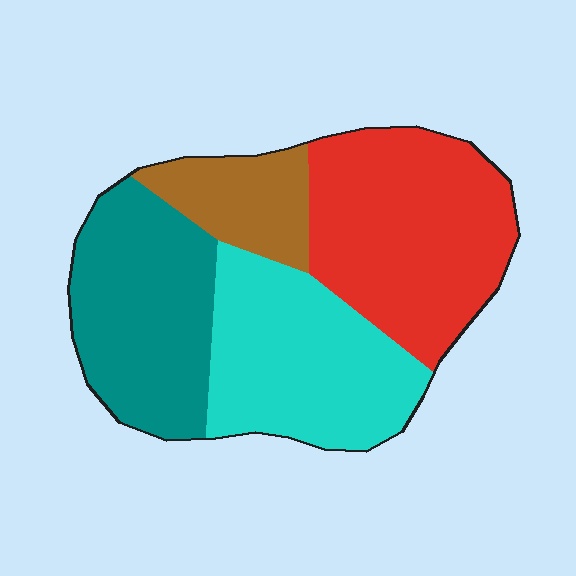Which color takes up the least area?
Brown, at roughly 10%.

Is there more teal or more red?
Red.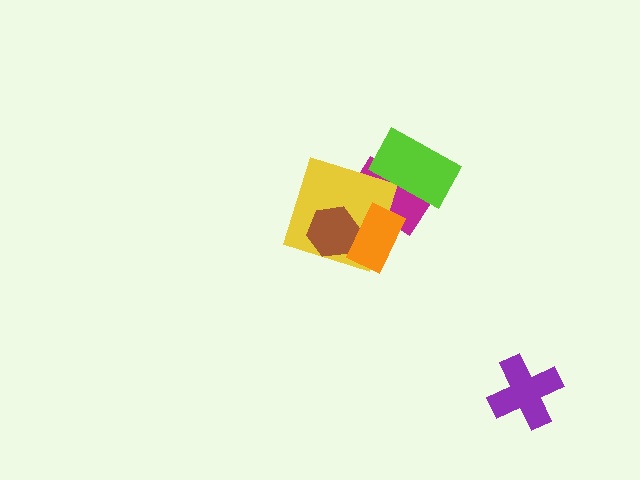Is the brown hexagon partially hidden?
Yes, it is partially covered by another shape.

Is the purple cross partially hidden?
No, no other shape covers it.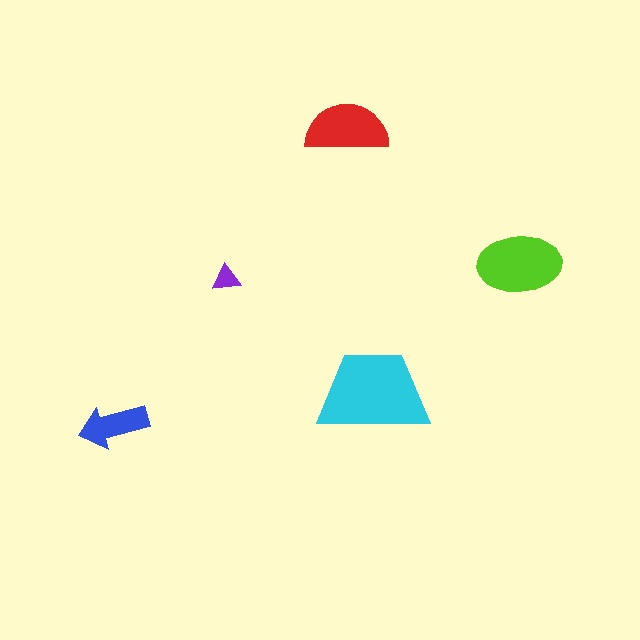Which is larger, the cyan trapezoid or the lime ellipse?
The cyan trapezoid.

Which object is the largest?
The cyan trapezoid.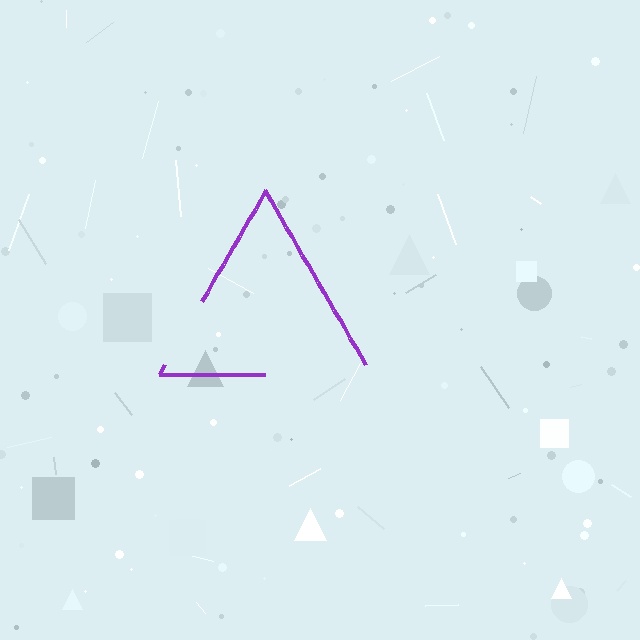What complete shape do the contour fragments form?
The contour fragments form a triangle.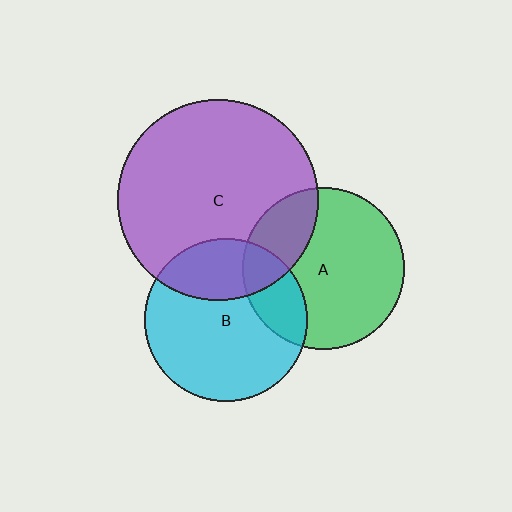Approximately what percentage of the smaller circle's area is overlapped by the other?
Approximately 25%.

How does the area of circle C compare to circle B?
Approximately 1.5 times.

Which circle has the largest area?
Circle C (purple).